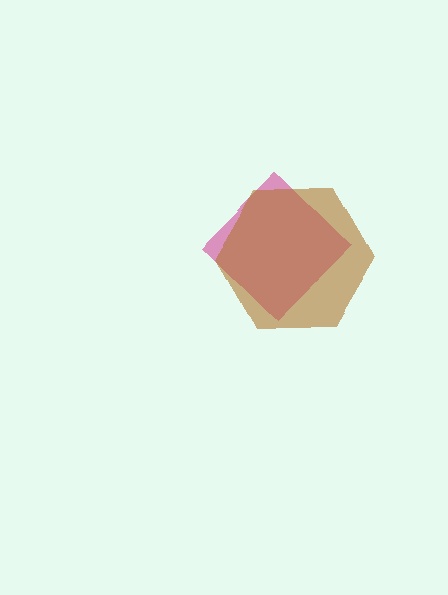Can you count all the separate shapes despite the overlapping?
Yes, there are 2 separate shapes.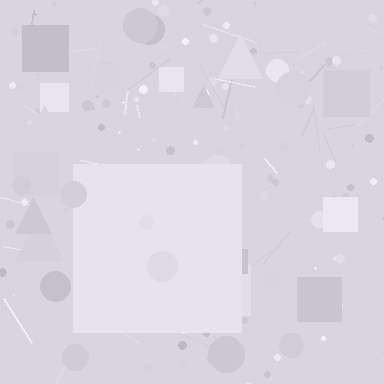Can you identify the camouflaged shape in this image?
The camouflaged shape is a square.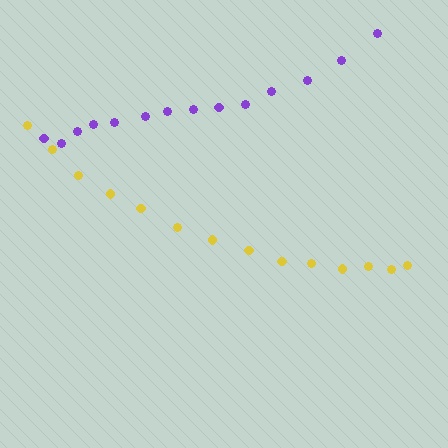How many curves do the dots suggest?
There are 2 distinct paths.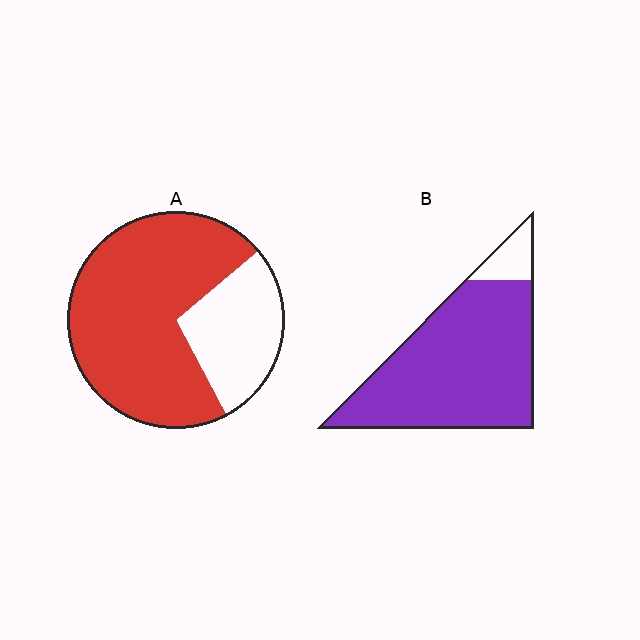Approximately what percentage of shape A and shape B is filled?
A is approximately 70% and B is approximately 90%.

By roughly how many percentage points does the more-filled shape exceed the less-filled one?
By roughly 20 percentage points (B over A).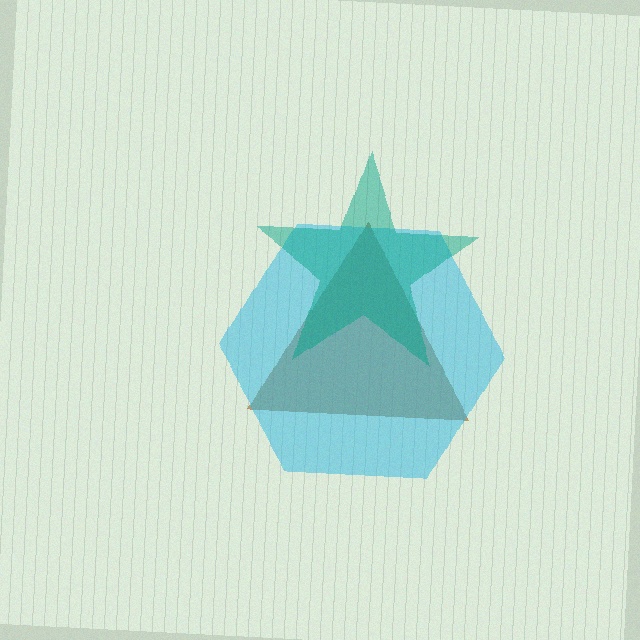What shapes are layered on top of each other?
The layered shapes are: a brown triangle, a cyan hexagon, a teal star.